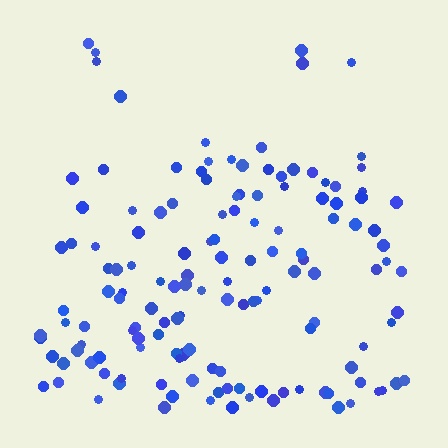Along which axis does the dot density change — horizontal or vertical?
Vertical.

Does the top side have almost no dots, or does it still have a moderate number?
Still a moderate number, just noticeably fewer than the bottom.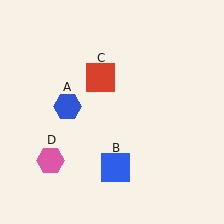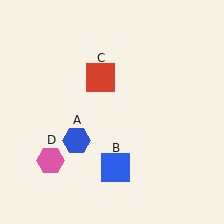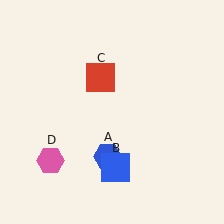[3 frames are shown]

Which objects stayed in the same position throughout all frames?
Blue square (object B) and red square (object C) and pink hexagon (object D) remained stationary.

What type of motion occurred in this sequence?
The blue hexagon (object A) rotated counterclockwise around the center of the scene.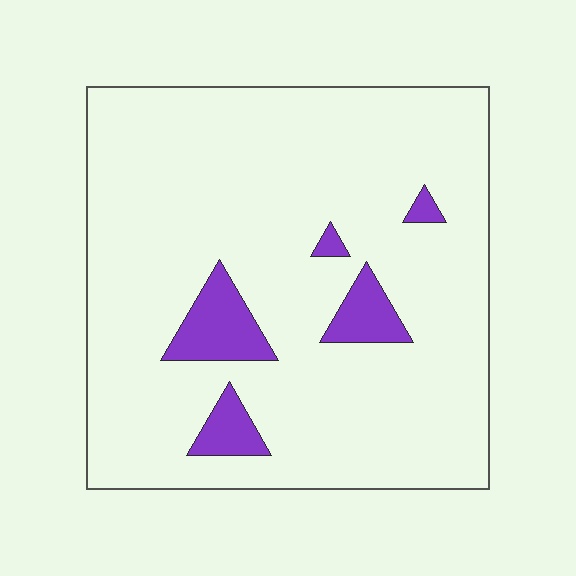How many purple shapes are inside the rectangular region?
5.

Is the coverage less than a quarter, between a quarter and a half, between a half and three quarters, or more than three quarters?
Less than a quarter.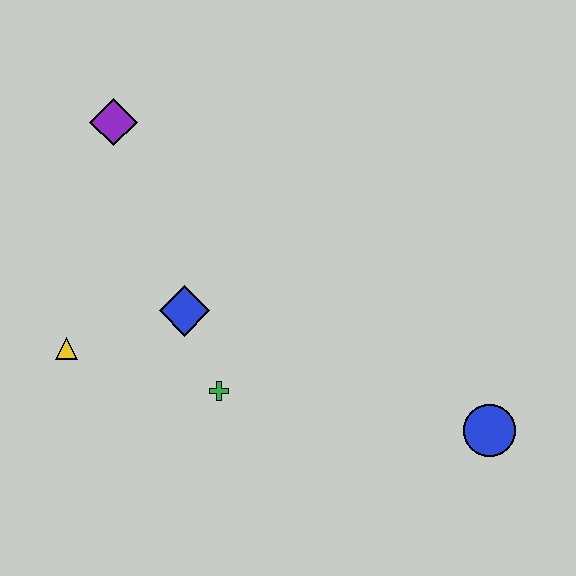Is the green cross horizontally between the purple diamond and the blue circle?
Yes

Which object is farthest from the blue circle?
The purple diamond is farthest from the blue circle.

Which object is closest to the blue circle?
The green cross is closest to the blue circle.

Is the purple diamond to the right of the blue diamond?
No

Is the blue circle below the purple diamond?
Yes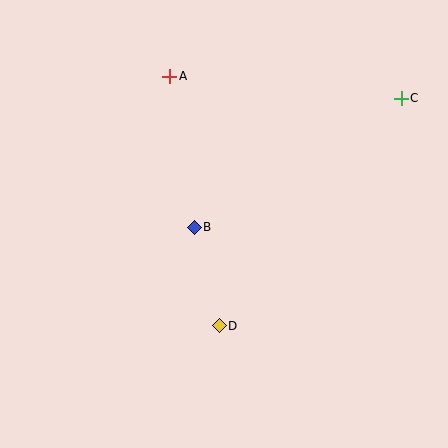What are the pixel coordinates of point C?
Point C is at (401, 98).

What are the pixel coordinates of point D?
Point D is at (219, 326).